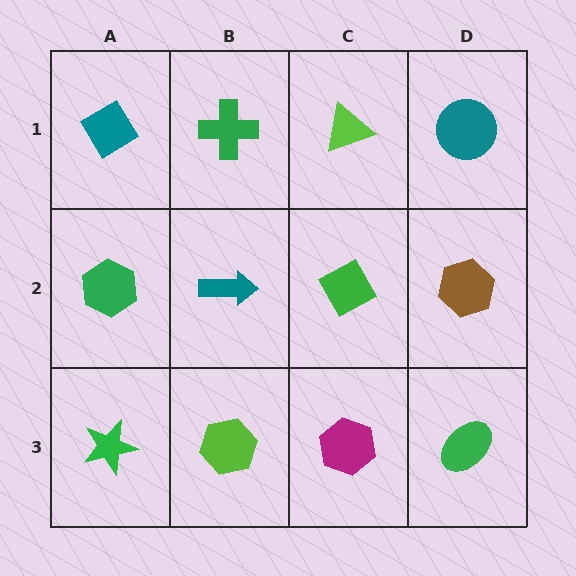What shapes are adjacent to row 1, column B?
A teal arrow (row 2, column B), a teal diamond (row 1, column A), a lime triangle (row 1, column C).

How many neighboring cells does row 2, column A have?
3.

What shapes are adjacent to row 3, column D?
A brown hexagon (row 2, column D), a magenta hexagon (row 3, column C).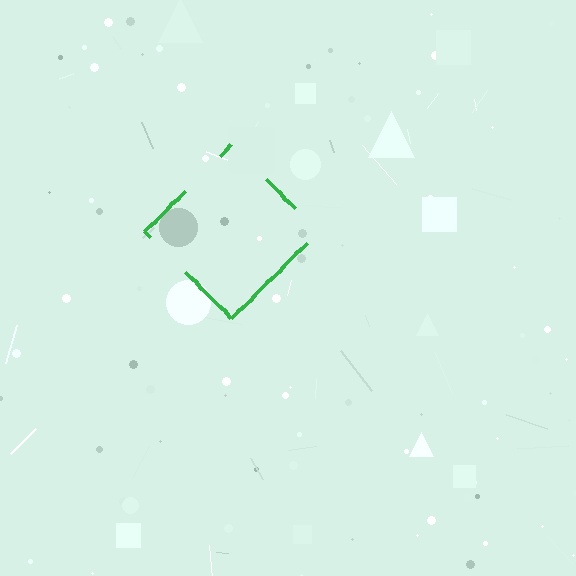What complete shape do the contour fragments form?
The contour fragments form a diamond.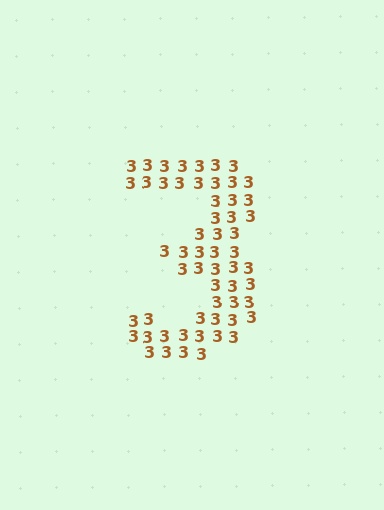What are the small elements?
The small elements are digit 3's.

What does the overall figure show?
The overall figure shows the digit 3.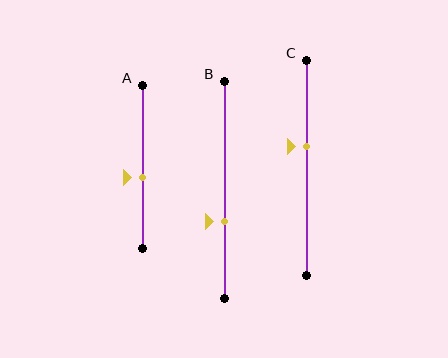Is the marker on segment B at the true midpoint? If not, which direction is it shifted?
No, the marker on segment B is shifted downward by about 15% of the segment length.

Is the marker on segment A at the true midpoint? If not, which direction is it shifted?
No, the marker on segment A is shifted downward by about 6% of the segment length.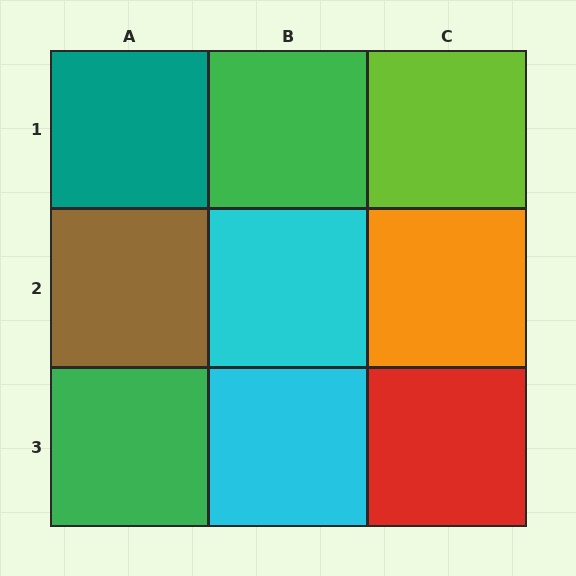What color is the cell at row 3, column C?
Red.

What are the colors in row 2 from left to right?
Brown, cyan, orange.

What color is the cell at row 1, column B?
Green.